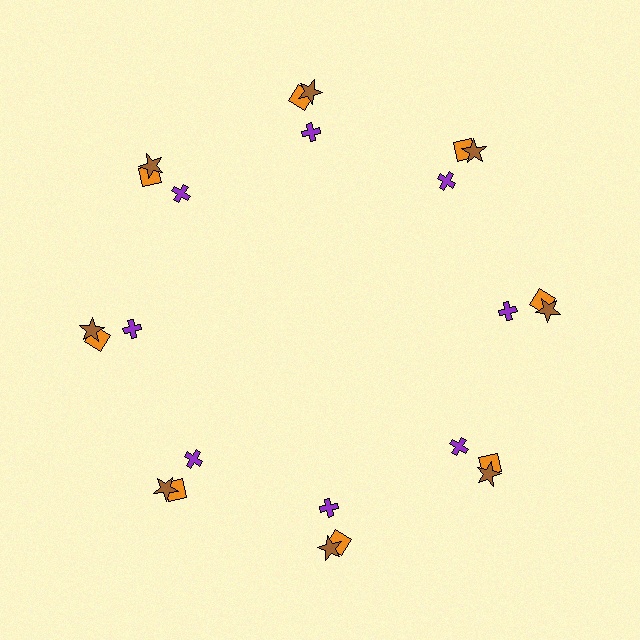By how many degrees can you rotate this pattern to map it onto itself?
The pattern maps onto itself every 45 degrees of rotation.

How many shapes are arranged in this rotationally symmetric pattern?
There are 24 shapes, arranged in 8 groups of 3.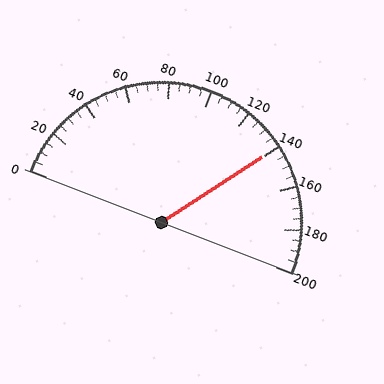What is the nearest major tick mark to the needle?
The nearest major tick mark is 140.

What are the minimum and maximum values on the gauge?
The gauge ranges from 0 to 200.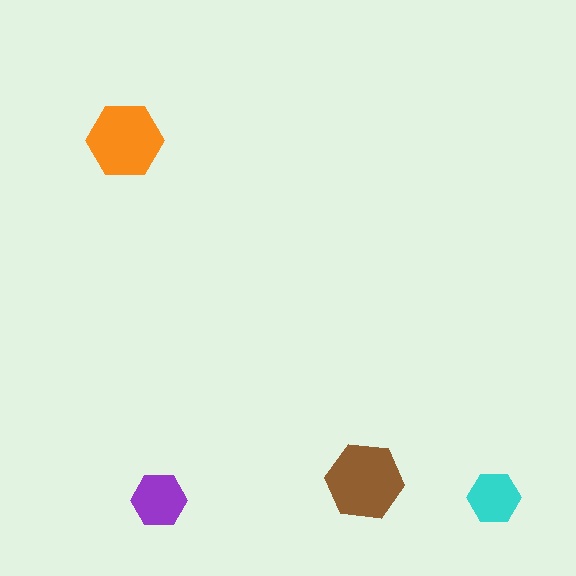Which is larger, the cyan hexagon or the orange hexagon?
The orange one.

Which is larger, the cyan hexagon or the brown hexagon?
The brown one.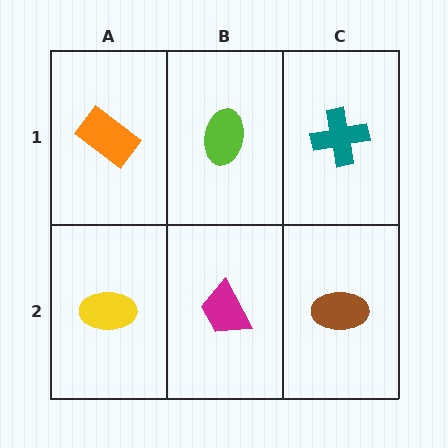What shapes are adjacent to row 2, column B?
A lime ellipse (row 1, column B), a yellow ellipse (row 2, column A), a brown ellipse (row 2, column C).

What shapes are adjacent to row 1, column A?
A yellow ellipse (row 2, column A), a lime ellipse (row 1, column B).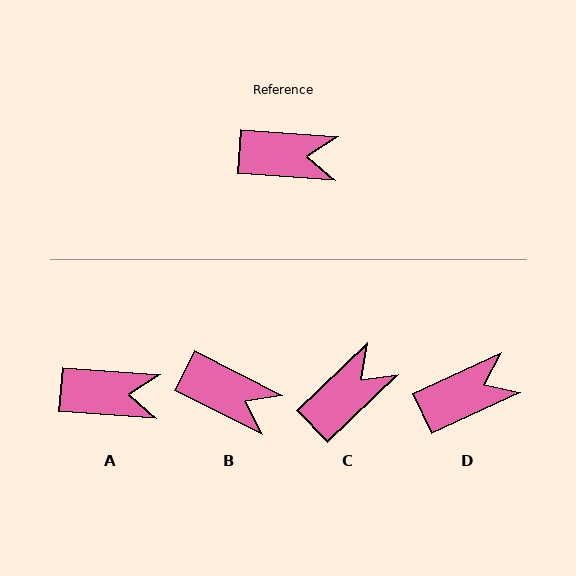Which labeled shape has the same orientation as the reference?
A.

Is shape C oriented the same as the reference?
No, it is off by about 48 degrees.